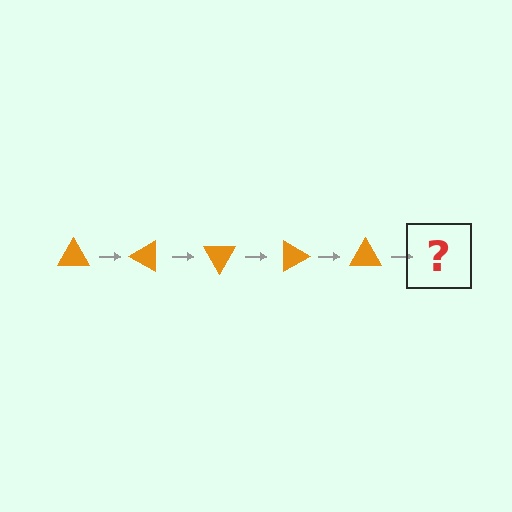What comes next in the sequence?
The next element should be an orange triangle rotated 150 degrees.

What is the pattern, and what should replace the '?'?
The pattern is that the triangle rotates 30 degrees each step. The '?' should be an orange triangle rotated 150 degrees.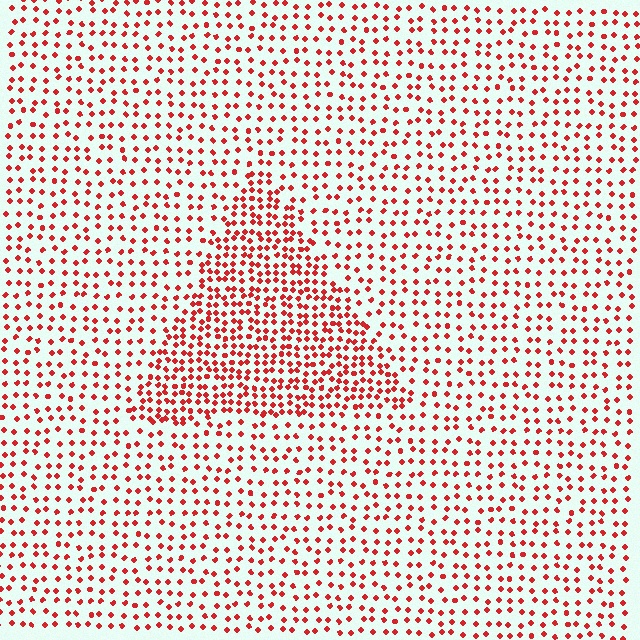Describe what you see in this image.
The image contains small red elements arranged at two different densities. A triangle-shaped region is visible where the elements are more densely packed than the surrounding area.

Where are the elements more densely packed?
The elements are more densely packed inside the triangle boundary.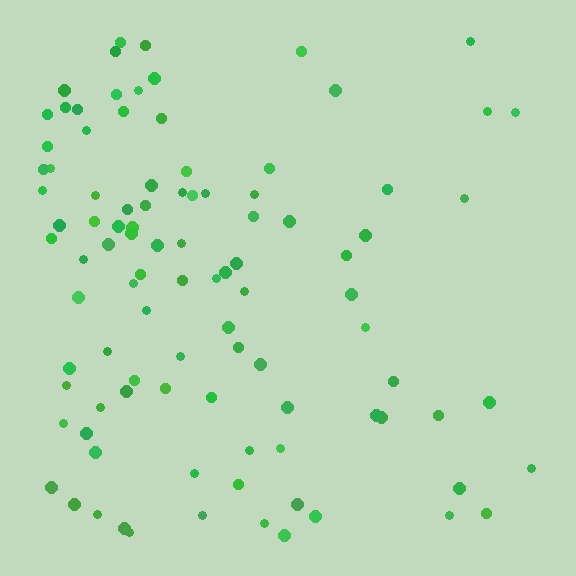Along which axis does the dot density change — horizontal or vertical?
Horizontal.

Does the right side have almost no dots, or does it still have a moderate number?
Still a moderate number, just noticeably fewer than the left.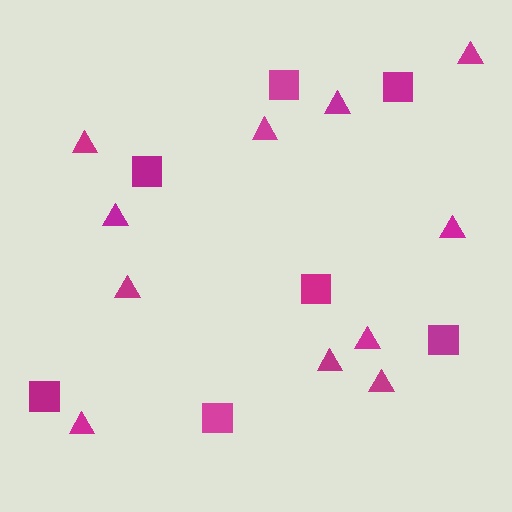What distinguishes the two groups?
There are 2 groups: one group of triangles (11) and one group of squares (7).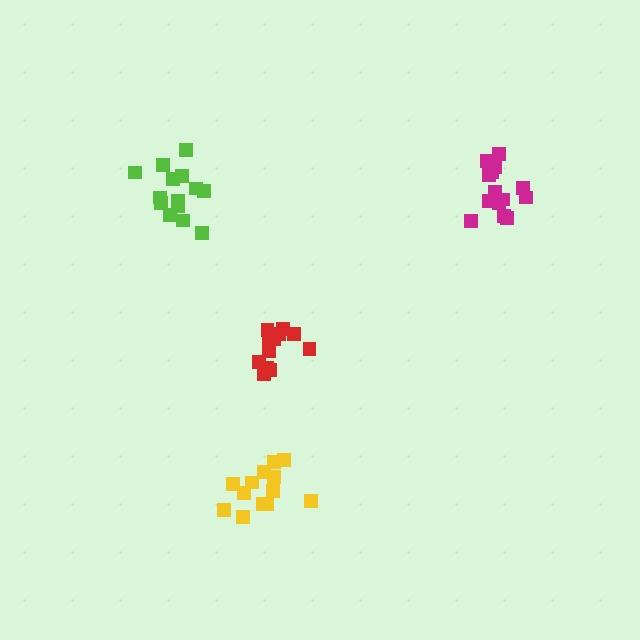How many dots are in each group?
Group 1: 14 dots, Group 2: 12 dots, Group 3: 14 dots, Group 4: 14 dots (54 total).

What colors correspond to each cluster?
The clusters are colored: magenta, red, lime, yellow.